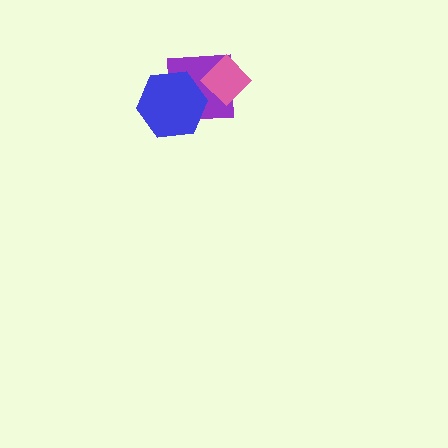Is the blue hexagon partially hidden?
No, no other shape covers it.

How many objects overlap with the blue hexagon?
1 object overlaps with the blue hexagon.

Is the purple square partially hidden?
Yes, it is partially covered by another shape.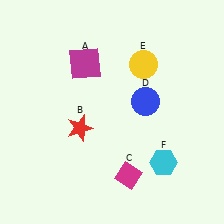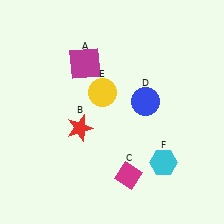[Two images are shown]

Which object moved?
The yellow circle (E) moved left.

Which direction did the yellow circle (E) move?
The yellow circle (E) moved left.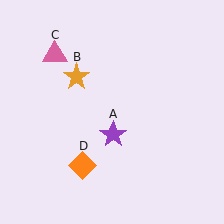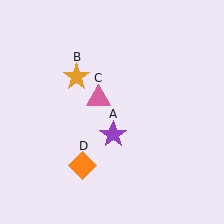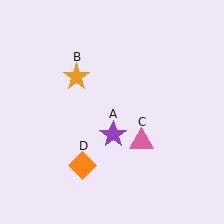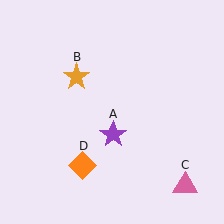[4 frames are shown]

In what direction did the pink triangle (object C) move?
The pink triangle (object C) moved down and to the right.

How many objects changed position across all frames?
1 object changed position: pink triangle (object C).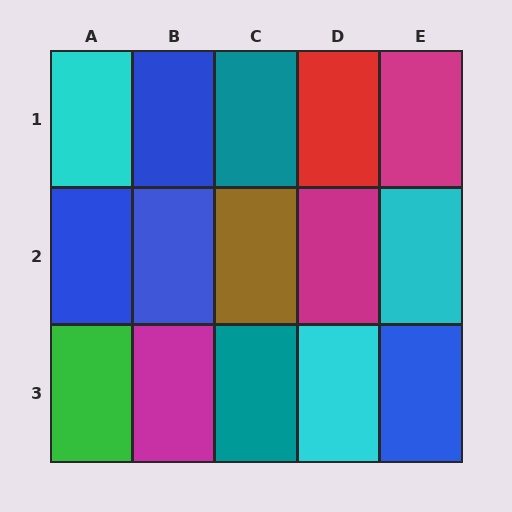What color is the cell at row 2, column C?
Brown.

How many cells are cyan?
3 cells are cyan.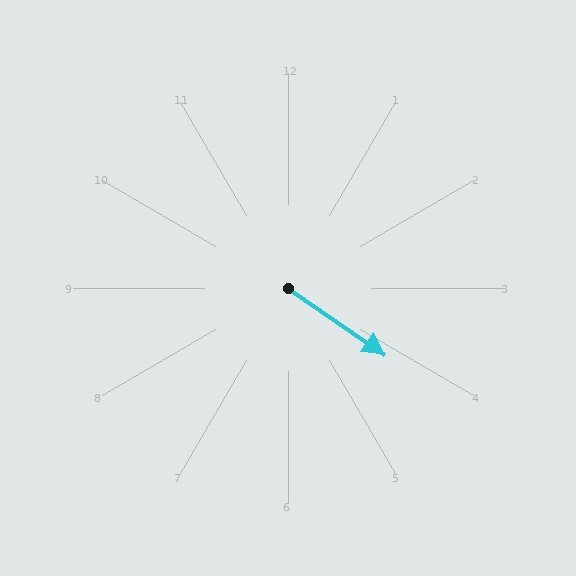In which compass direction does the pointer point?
Southeast.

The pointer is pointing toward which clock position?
Roughly 4 o'clock.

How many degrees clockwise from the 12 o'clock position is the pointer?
Approximately 125 degrees.